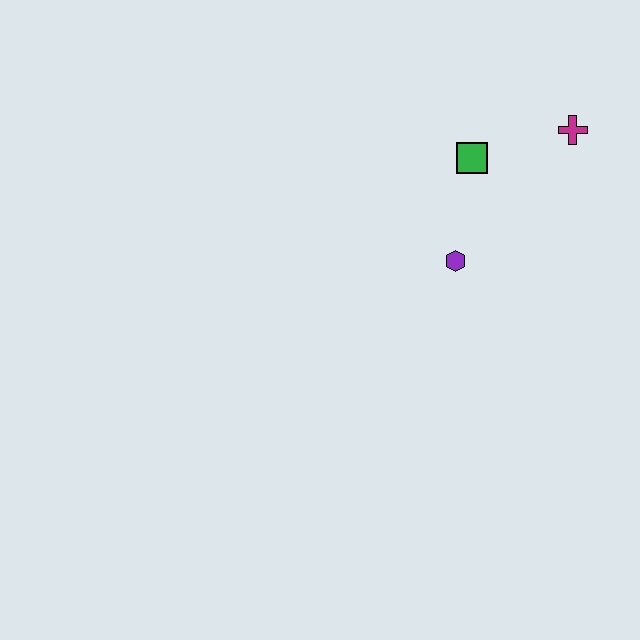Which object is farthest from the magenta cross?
The purple hexagon is farthest from the magenta cross.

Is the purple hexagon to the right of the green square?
No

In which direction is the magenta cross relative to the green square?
The magenta cross is to the right of the green square.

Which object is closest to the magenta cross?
The green square is closest to the magenta cross.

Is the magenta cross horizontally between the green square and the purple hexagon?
No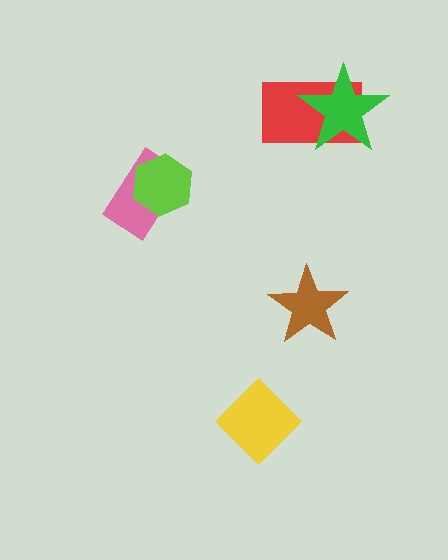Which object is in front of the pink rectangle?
The lime hexagon is in front of the pink rectangle.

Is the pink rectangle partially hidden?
Yes, it is partially covered by another shape.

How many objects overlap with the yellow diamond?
0 objects overlap with the yellow diamond.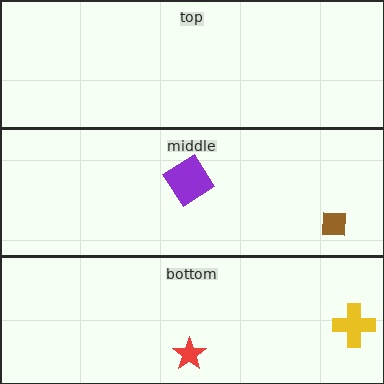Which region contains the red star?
The bottom region.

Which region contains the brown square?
The middle region.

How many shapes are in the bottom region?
2.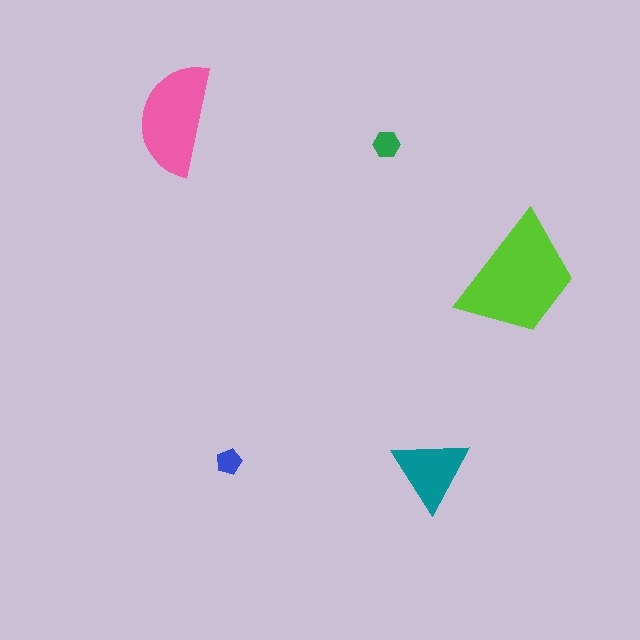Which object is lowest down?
The teal triangle is bottommost.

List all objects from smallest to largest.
The blue pentagon, the green hexagon, the teal triangle, the pink semicircle, the lime trapezoid.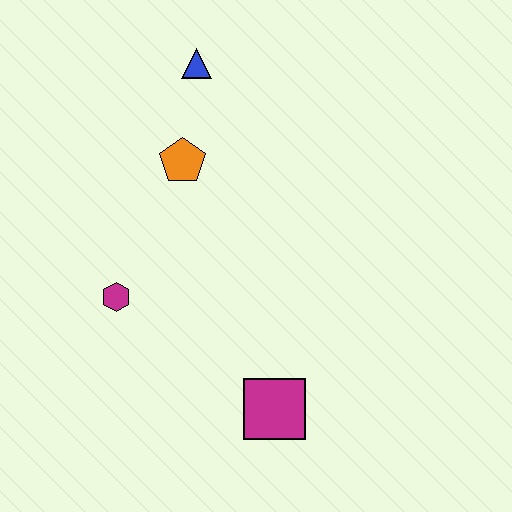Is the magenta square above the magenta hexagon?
No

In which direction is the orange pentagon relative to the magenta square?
The orange pentagon is above the magenta square.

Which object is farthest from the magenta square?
The blue triangle is farthest from the magenta square.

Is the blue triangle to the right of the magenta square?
No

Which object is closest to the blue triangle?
The orange pentagon is closest to the blue triangle.